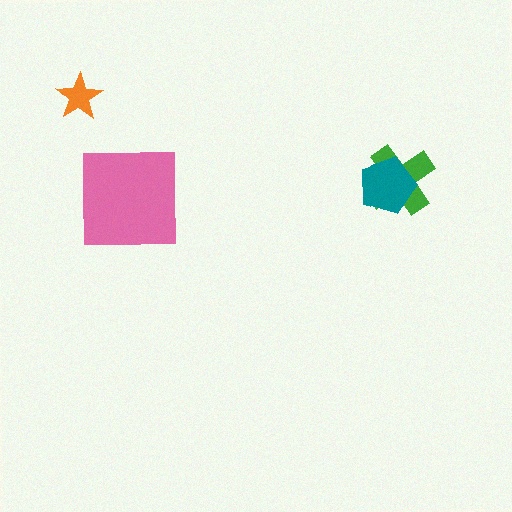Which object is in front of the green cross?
The teal pentagon is in front of the green cross.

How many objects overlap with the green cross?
1 object overlaps with the green cross.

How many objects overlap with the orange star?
0 objects overlap with the orange star.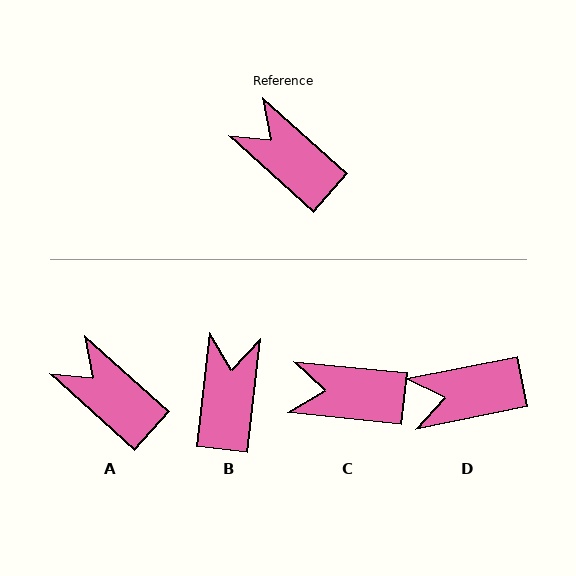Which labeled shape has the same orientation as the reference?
A.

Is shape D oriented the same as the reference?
No, it is off by about 53 degrees.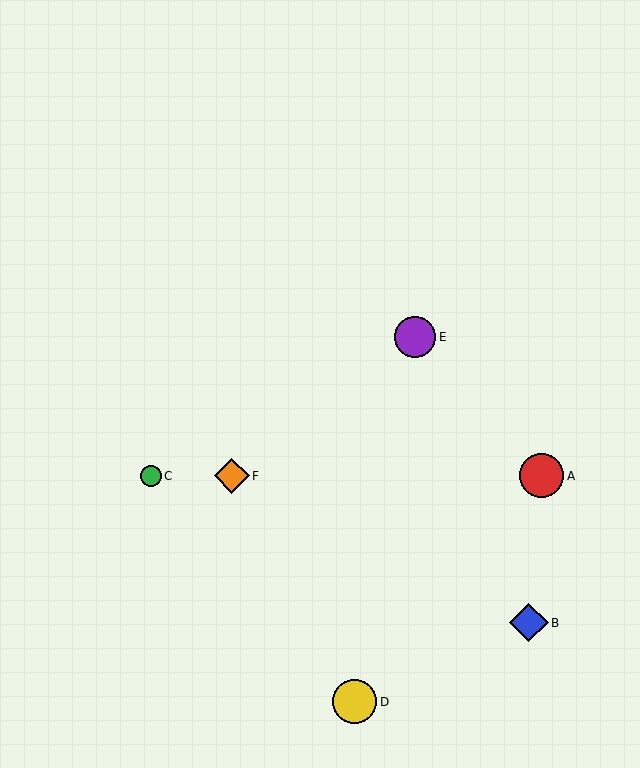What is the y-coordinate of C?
Object C is at y≈476.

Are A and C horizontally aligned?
Yes, both are at y≈476.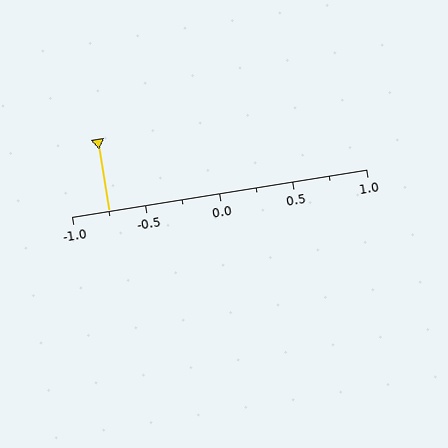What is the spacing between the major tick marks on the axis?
The major ticks are spaced 0.5 apart.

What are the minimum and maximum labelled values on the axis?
The axis runs from -1.0 to 1.0.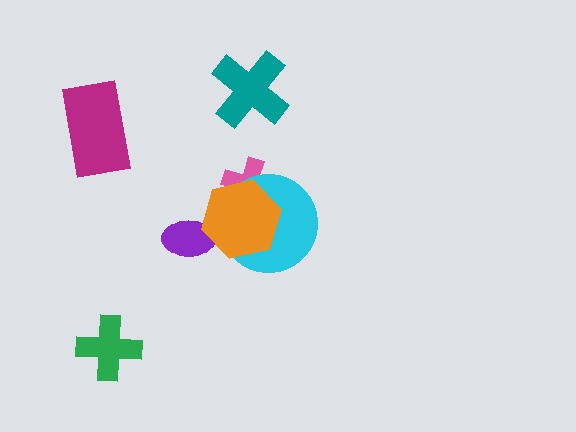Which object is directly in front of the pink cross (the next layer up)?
The cyan circle is directly in front of the pink cross.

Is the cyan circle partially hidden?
Yes, it is partially covered by another shape.